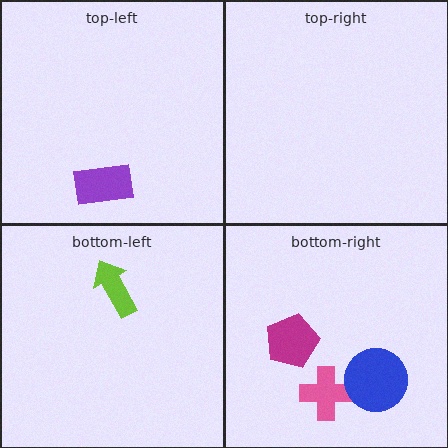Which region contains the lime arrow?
The bottom-left region.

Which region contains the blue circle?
The bottom-right region.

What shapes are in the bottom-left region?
The lime arrow.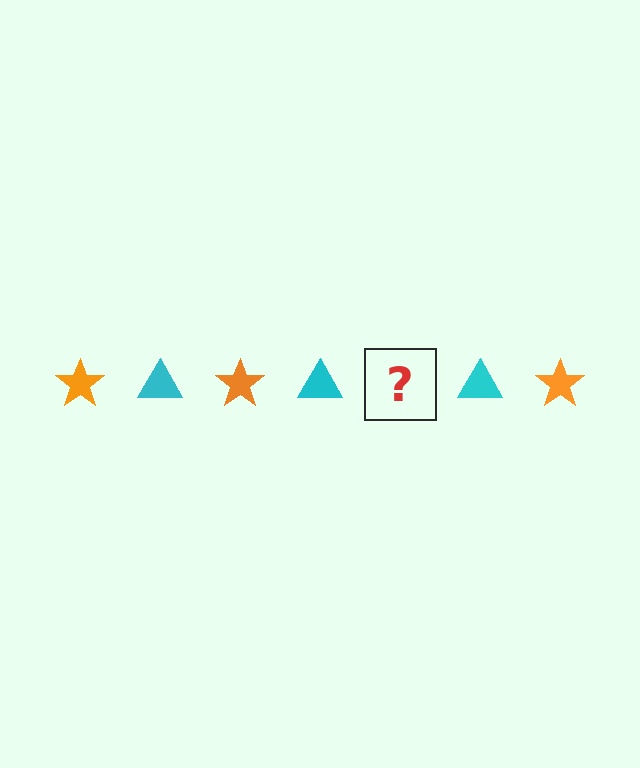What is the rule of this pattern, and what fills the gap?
The rule is that the pattern alternates between orange star and cyan triangle. The gap should be filled with an orange star.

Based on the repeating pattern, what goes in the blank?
The blank should be an orange star.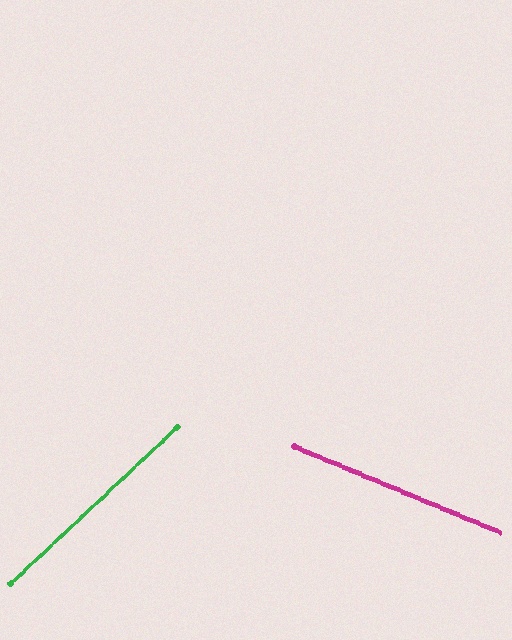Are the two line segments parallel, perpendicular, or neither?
Neither parallel nor perpendicular — they differ by about 66°.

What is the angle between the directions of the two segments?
Approximately 66 degrees.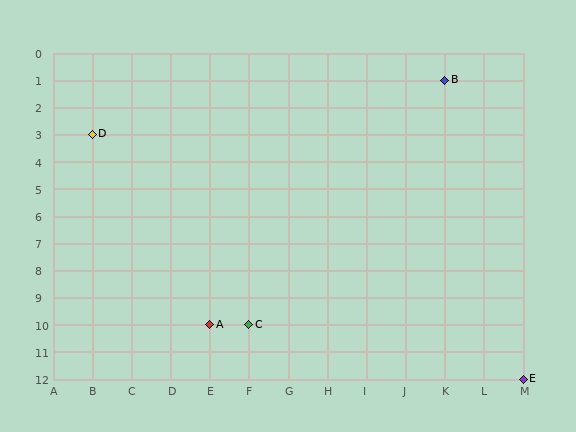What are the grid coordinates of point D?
Point D is at grid coordinates (B, 3).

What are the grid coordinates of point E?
Point E is at grid coordinates (M, 12).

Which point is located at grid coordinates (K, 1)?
Point B is at (K, 1).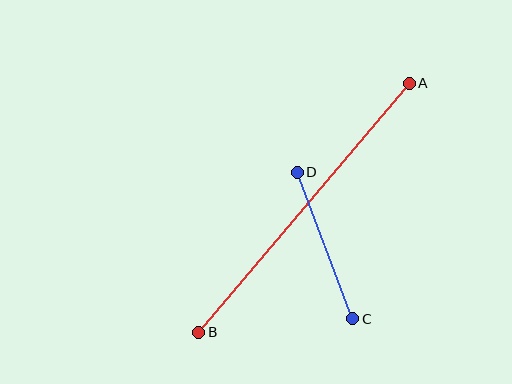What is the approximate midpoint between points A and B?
The midpoint is at approximately (304, 208) pixels.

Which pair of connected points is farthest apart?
Points A and B are farthest apart.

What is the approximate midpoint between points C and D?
The midpoint is at approximately (325, 246) pixels.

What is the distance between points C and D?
The distance is approximately 156 pixels.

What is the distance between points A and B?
The distance is approximately 326 pixels.